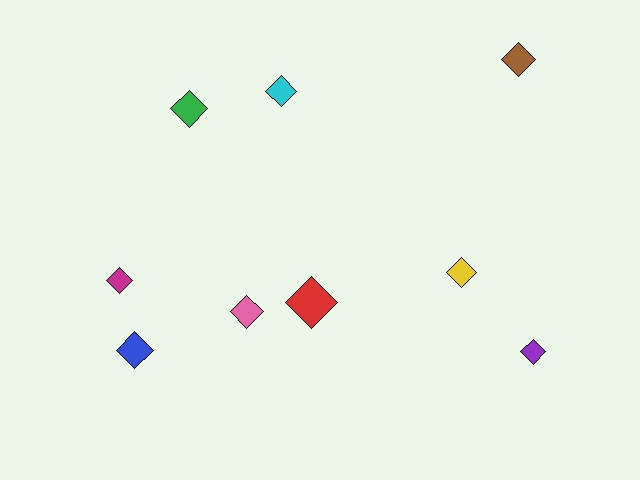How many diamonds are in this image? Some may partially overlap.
There are 9 diamonds.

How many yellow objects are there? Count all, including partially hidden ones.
There is 1 yellow object.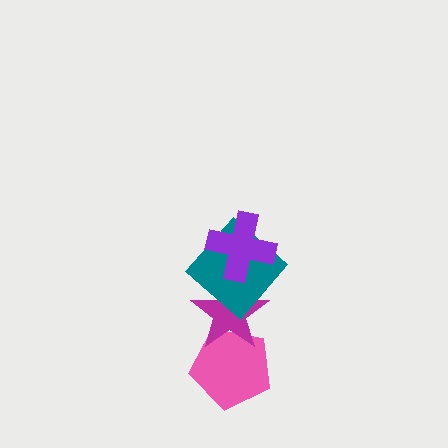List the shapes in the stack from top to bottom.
From top to bottom: the purple cross, the teal diamond, the magenta star, the pink pentagon.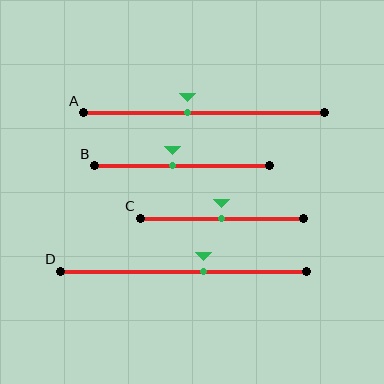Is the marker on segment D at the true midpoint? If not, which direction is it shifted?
No, the marker on segment D is shifted to the right by about 8% of the segment length.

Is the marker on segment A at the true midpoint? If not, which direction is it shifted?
No, the marker on segment A is shifted to the left by about 7% of the segment length.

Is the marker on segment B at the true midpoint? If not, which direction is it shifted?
No, the marker on segment B is shifted to the left by about 5% of the segment length.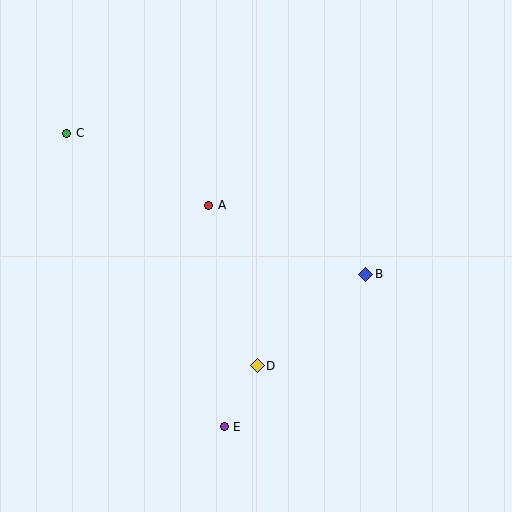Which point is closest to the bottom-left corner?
Point E is closest to the bottom-left corner.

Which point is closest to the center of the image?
Point A at (209, 205) is closest to the center.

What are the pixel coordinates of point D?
Point D is at (257, 366).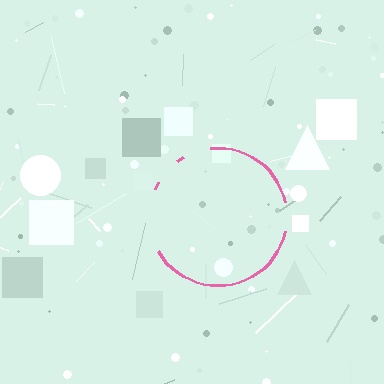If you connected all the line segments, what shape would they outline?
They would outline a circle.